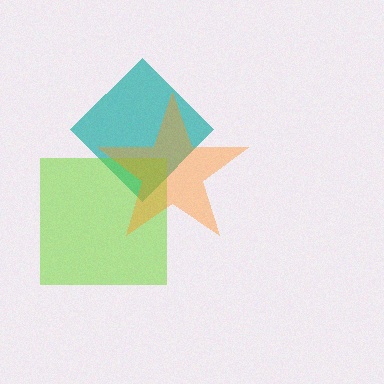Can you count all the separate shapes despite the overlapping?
Yes, there are 3 separate shapes.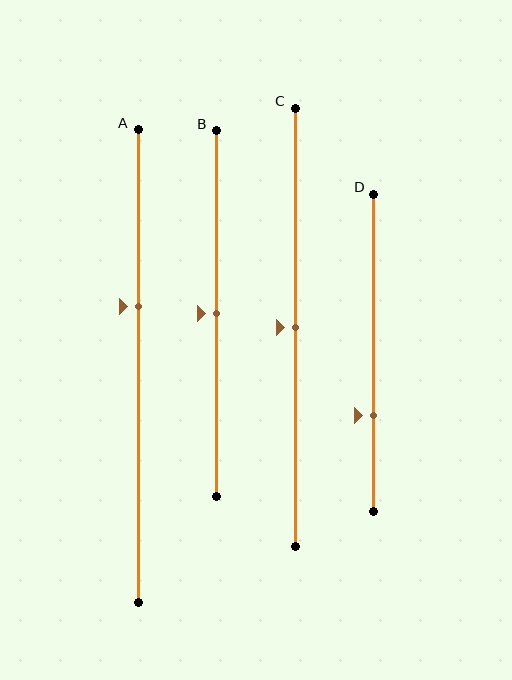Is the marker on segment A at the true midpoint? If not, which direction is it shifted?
No, the marker on segment A is shifted upward by about 13% of the segment length.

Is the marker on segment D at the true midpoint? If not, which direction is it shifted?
No, the marker on segment D is shifted downward by about 20% of the segment length.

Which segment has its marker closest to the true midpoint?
Segment B has its marker closest to the true midpoint.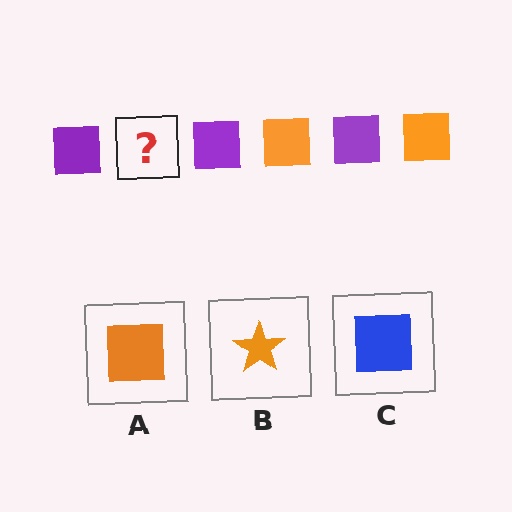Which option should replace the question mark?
Option A.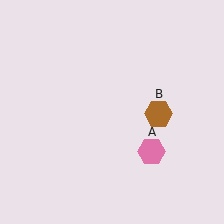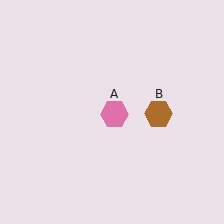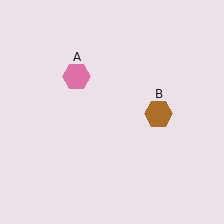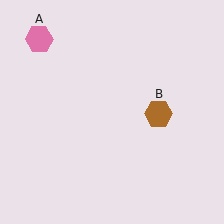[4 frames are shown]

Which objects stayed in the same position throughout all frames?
Brown hexagon (object B) remained stationary.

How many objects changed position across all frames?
1 object changed position: pink hexagon (object A).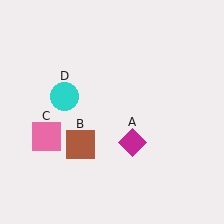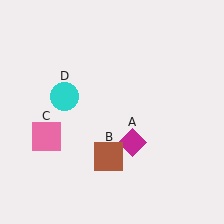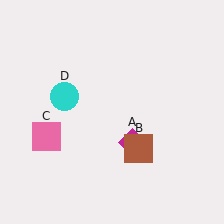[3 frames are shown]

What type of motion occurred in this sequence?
The brown square (object B) rotated counterclockwise around the center of the scene.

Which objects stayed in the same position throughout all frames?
Magenta diamond (object A) and pink square (object C) and cyan circle (object D) remained stationary.